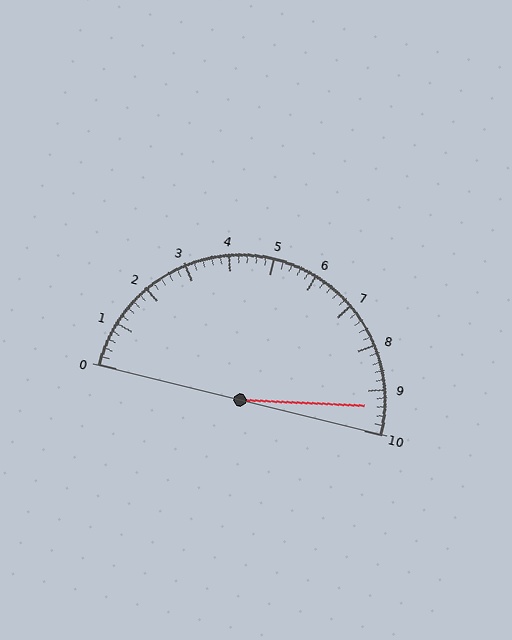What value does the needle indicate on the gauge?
The needle indicates approximately 9.4.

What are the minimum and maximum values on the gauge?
The gauge ranges from 0 to 10.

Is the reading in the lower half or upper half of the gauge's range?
The reading is in the upper half of the range (0 to 10).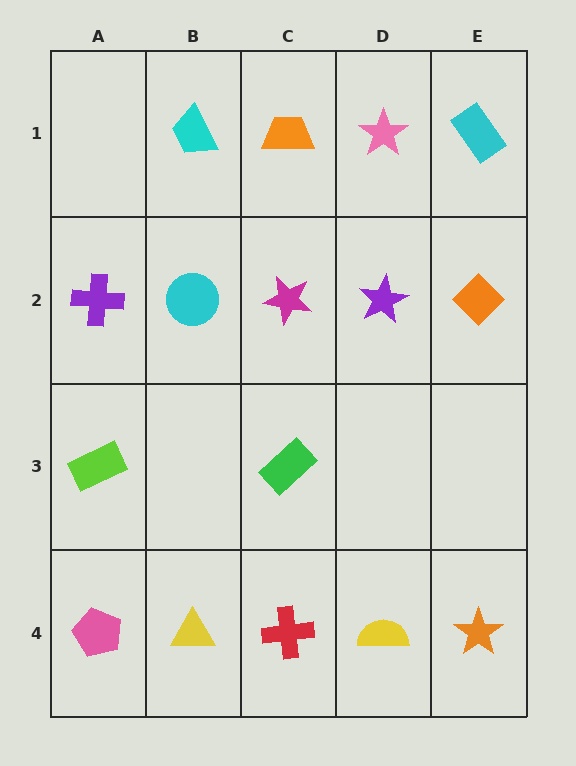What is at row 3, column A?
A lime rectangle.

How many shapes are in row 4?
5 shapes.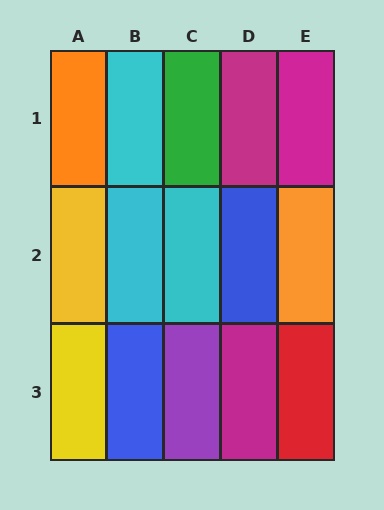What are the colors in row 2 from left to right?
Yellow, cyan, cyan, blue, orange.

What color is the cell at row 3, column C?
Purple.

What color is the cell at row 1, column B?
Cyan.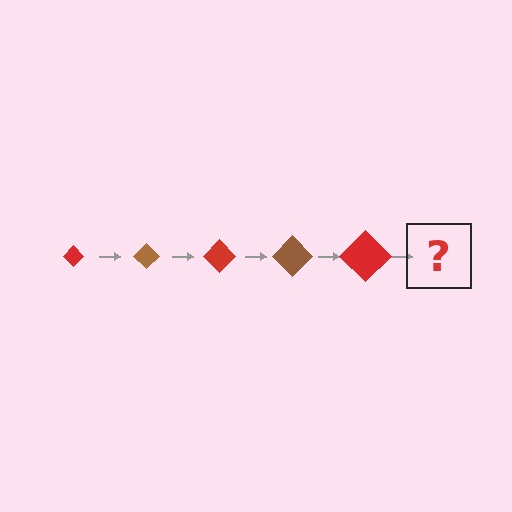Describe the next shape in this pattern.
It should be a brown diamond, larger than the previous one.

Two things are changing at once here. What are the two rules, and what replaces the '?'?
The two rules are that the diamond grows larger each step and the color cycles through red and brown. The '?' should be a brown diamond, larger than the previous one.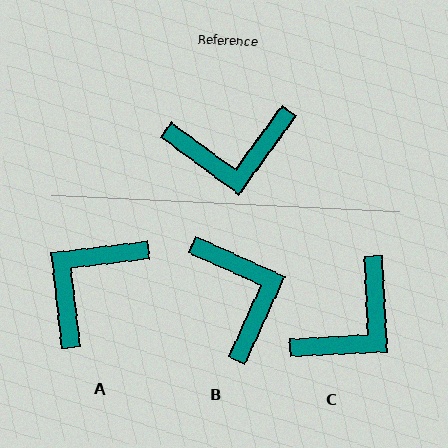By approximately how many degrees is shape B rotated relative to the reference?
Approximately 102 degrees counter-clockwise.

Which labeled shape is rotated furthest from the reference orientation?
A, about 137 degrees away.